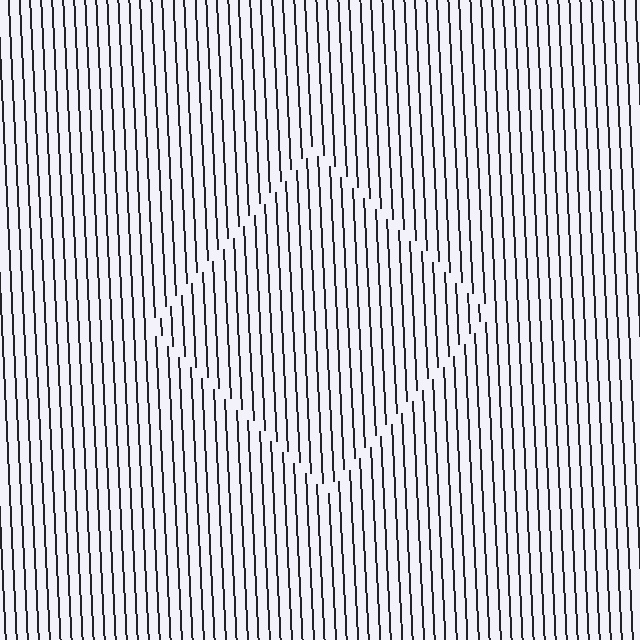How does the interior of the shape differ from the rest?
The interior of the shape contains the same grating, shifted by half a period — the contour is defined by the phase discontinuity where line-ends from the inner and outer gratings abut.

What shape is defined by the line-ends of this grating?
An illusory square. The interior of the shape contains the same grating, shifted by half a period — the contour is defined by the phase discontinuity where line-ends from the inner and outer gratings abut.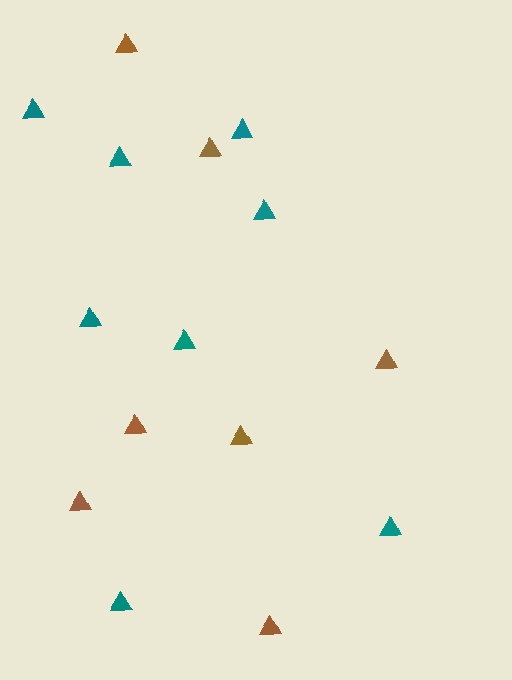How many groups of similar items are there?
There are 2 groups: one group of brown triangles (7) and one group of teal triangles (8).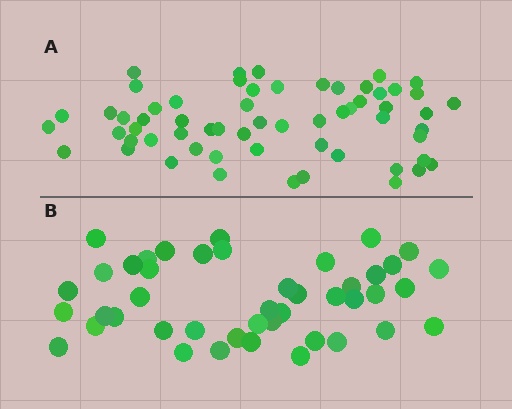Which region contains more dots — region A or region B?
Region A (the top region) has more dots.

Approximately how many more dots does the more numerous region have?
Region A has approximately 15 more dots than region B.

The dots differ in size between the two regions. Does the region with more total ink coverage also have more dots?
No. Region B has more total ink coverage because its dots are larger, but region A actually contains more individual dots. Total area can be misleading — the number of items is what matters here.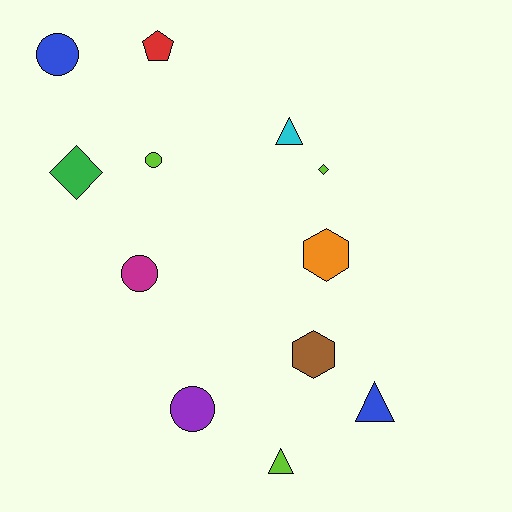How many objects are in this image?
There are 12 objects.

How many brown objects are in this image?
There is 1 brown object.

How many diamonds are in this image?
There are 2 diamonds.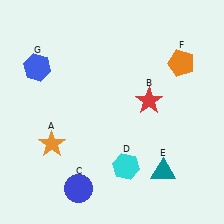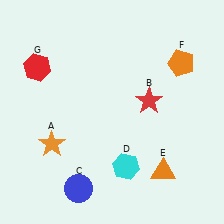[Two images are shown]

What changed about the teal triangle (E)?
In Image 1, E is teal. In Image 2, it changed to orange.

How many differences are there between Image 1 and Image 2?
There are 2 differences between the two images.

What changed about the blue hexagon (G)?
In Image 1, G is blue. In Image 2, it changed to red.